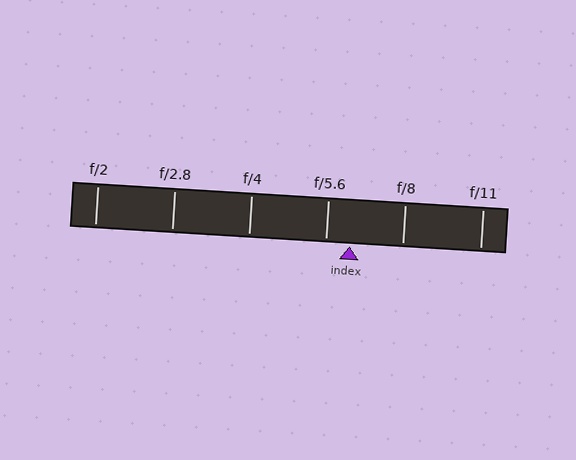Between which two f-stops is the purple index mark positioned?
The index mark is between f/5.6 and f/8.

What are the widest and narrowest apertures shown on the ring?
The widest aperture shown is f/2 and the narrowest is f/11.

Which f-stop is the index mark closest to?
The index mark is closest to f/5.6.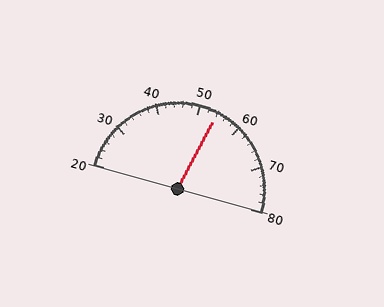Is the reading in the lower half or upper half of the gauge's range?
The reading is in the upper half of the range (20 to 80).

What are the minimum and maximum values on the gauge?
The gauge ranges from 20 to 80.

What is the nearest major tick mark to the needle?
The nearest major tick mark is 50.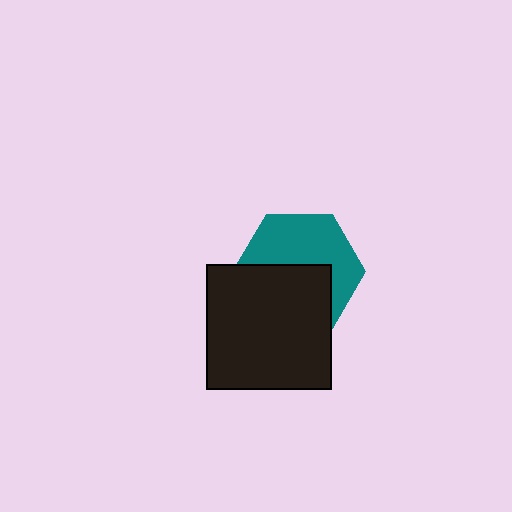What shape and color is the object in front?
The object in front is a black square.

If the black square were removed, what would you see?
You would see the complete teal hexagon.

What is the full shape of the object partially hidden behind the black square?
The partially hidden object is a teal hexagon.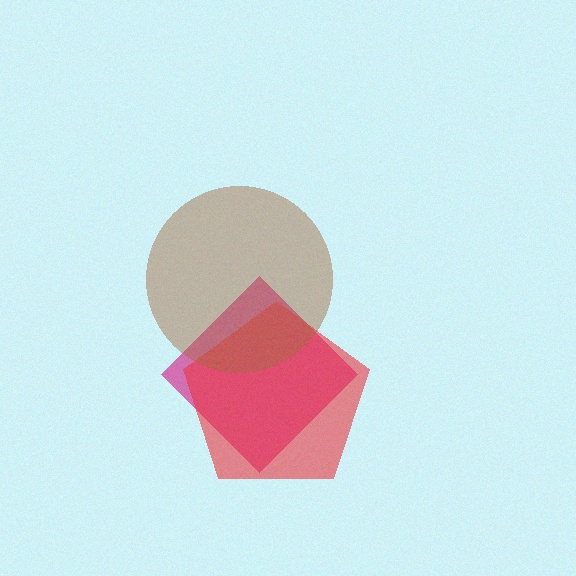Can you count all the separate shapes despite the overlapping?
Yes, there are 3 separate shapes.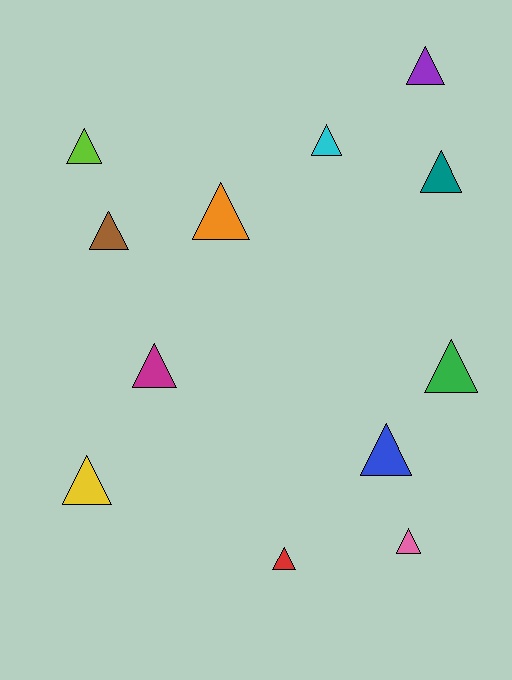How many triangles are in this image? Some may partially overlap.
There are 12 triangles.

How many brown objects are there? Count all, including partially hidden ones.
There is 1 brown object.